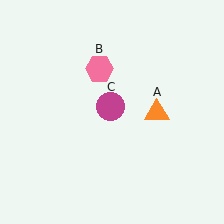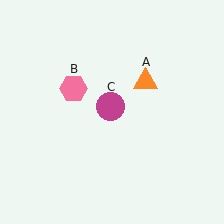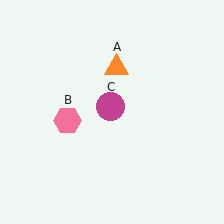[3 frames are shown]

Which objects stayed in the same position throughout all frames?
Magenta circle (object C) remained stationary.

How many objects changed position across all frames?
2 objects changed position: orange triangle (object A), pink hexagon (object B).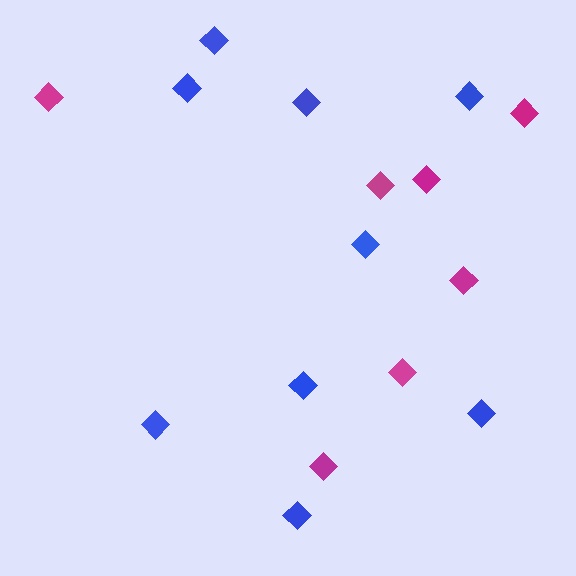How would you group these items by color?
There are 2 groups: one group of magenta diamonds (7) and one group of blue diamonds (9).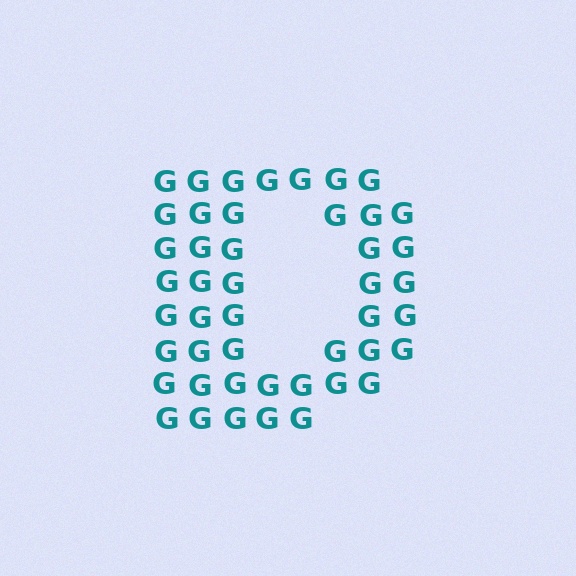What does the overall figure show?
The overall figure shows the letter D.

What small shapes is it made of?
It is made of small letter G's.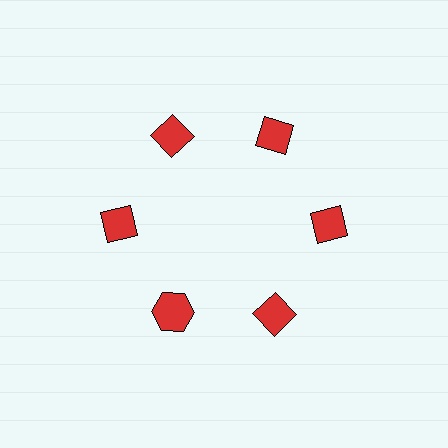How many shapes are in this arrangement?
There are 6 shapes arranged in a ring pattern.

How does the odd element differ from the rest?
It has a different shape: hexagon instead of diamond.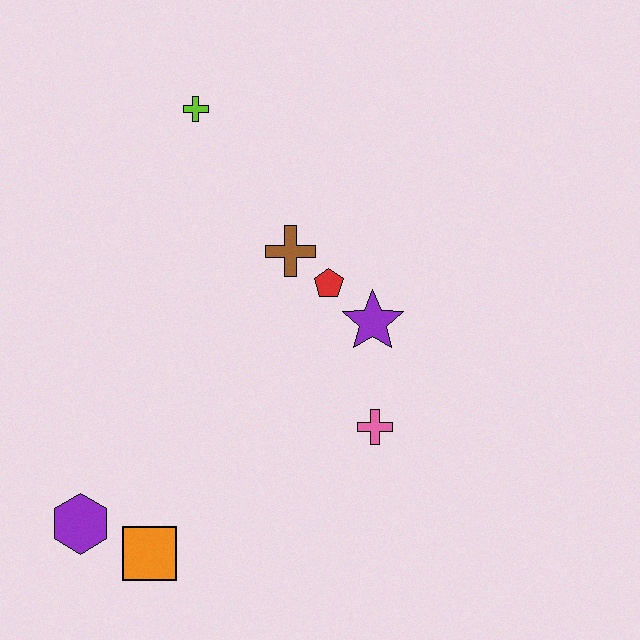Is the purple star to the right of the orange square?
Yes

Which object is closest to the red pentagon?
The brown cross is closest to the red pentagon.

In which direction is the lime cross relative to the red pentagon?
The lime cross is above the red pentagon.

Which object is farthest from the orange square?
The lime cross is farthest from the orange square.